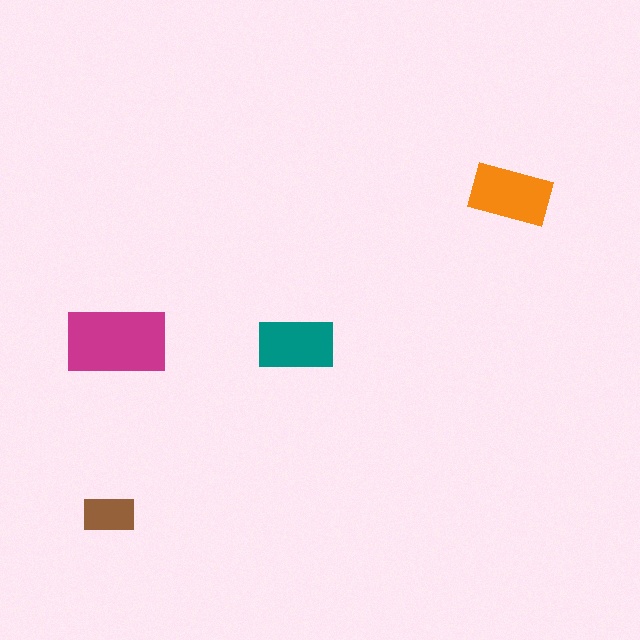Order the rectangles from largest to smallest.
the magenta one, the orange one, the teal one, the brown one.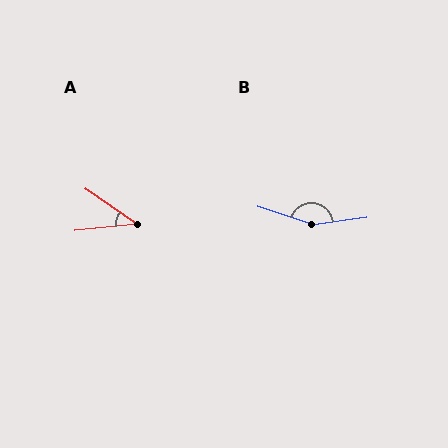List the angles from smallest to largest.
A (40°), B (155°).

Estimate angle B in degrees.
Approximately 155 degrees.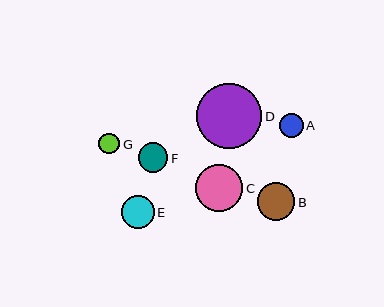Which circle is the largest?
Circle D is the largest with a size of approximately 65 pixels.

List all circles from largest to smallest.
From largest to smallest: D, C, B, E, F, A, G.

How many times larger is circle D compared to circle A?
Circle D is approximately 2.7 times the size of circle A.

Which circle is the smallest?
Circle G is the smallest with a size of approximately 21 pixels.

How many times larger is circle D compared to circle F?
Circle D is approximately 2.2 times the size of circle F.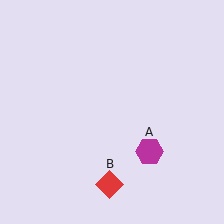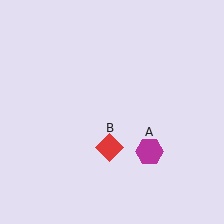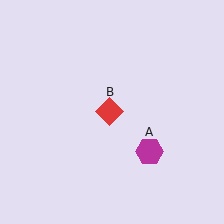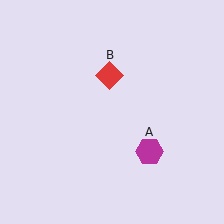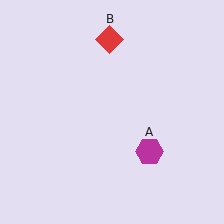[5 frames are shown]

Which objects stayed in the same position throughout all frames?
Magenta hexagon (object A) remained stationary.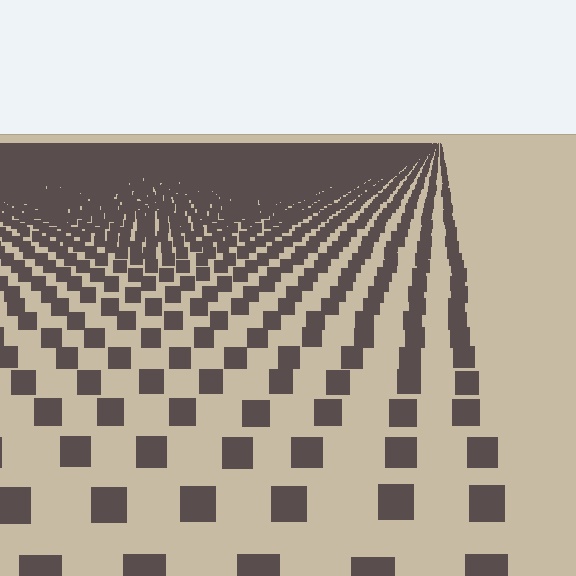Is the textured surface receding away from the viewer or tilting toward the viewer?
The surface is receding away from the viewer. Texture elements get smaller and denser toward the top.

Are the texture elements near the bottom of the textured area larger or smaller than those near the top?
Larger. Near the bottom, elements are closer to the viewer and appear at a bigger on-screen size.